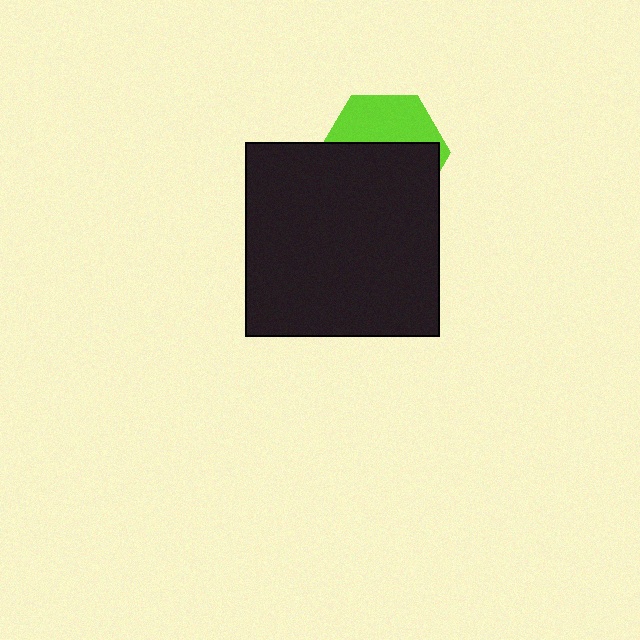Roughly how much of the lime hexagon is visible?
A small part of it is visible (roughly 39%).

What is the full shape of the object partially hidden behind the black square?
The partially hidden object is a lime hexagon.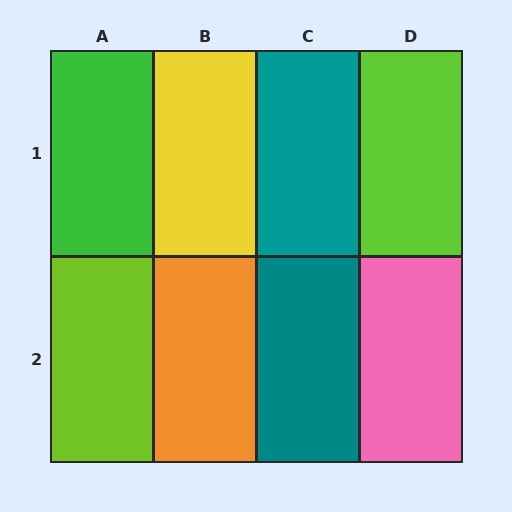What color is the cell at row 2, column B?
Orange.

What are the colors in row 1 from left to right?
Green, yellow, teal, lime.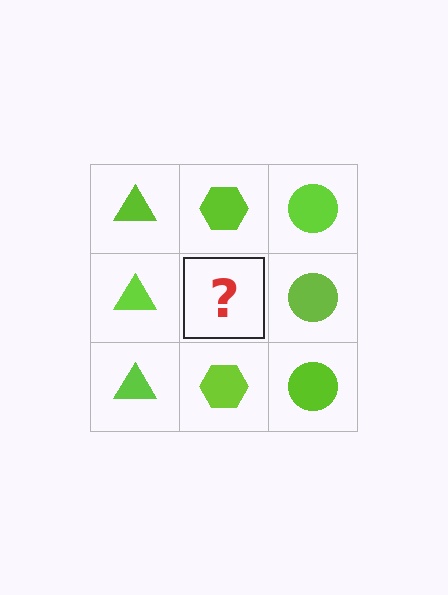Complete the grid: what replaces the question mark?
The question mark should be replaced with a lime hexagon.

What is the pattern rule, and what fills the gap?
The rule is that each column has a consistent shape. The gap should be filled with a lime hexagon.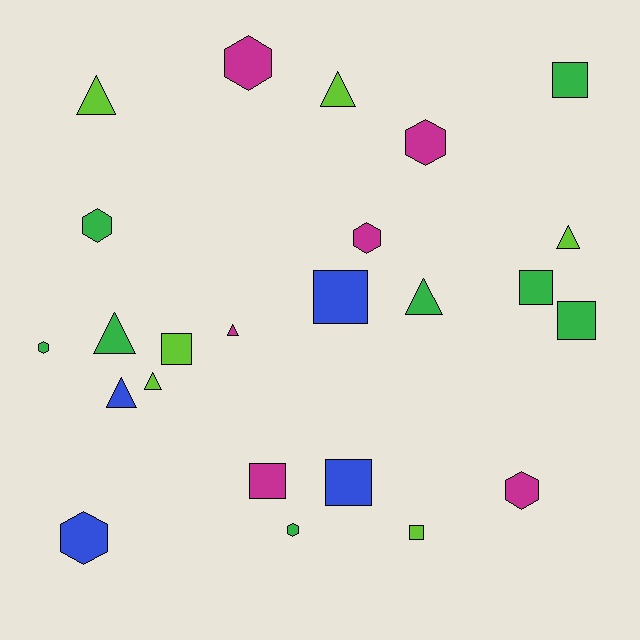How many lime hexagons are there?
There are no lime hexagons.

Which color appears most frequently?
Green, with 8 objects.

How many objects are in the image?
There are 24 objects.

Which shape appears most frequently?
Square, with 8 objects.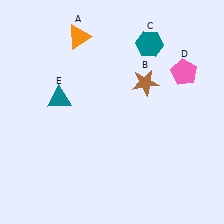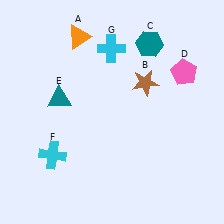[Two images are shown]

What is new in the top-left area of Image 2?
A cyan cross (G) was added in the top-left area of Image 2.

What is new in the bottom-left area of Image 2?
A cyan cross (F) was added in the bottom-left area of Image 2.